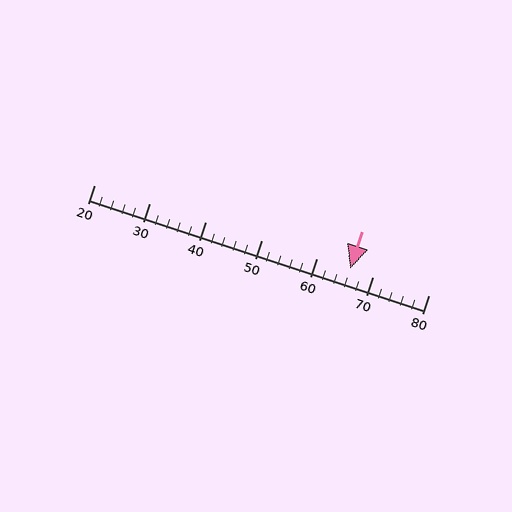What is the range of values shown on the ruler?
The ruler shows values from 20 to 80.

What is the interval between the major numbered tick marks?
The major tick marks are spaced 10 units apart.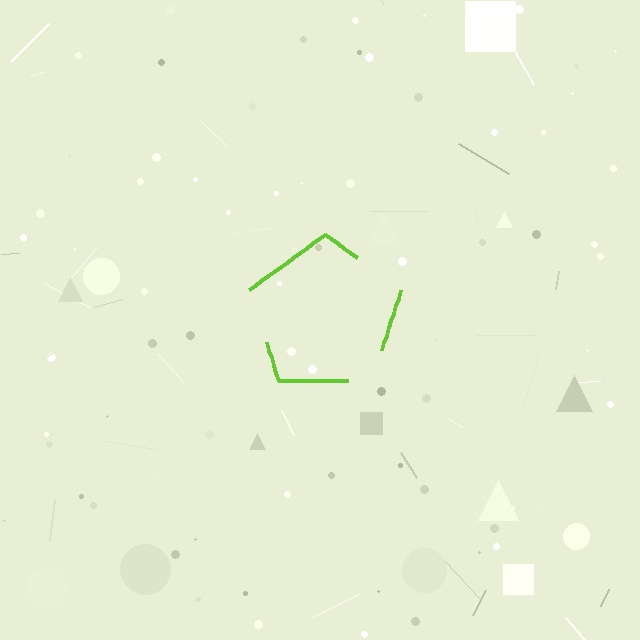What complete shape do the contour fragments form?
The contour fragments form a pentagon.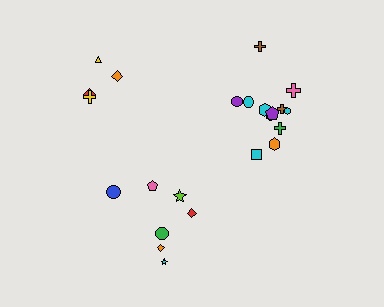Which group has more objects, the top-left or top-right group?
The top-right group.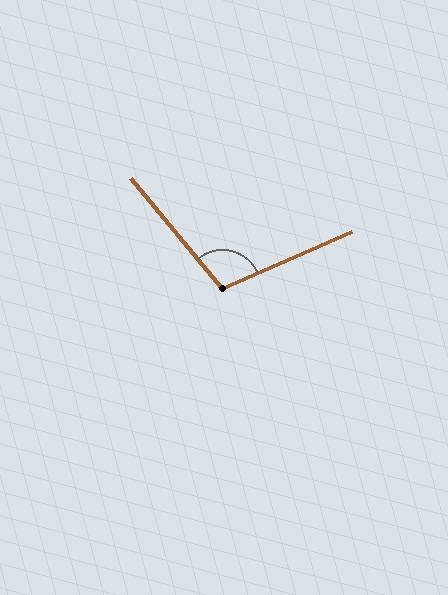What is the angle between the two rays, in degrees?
Approximately 106 degrees.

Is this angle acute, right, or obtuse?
It is obtuse.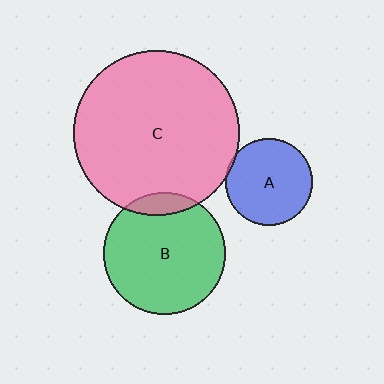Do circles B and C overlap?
Yes.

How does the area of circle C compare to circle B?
Approximately 1.8 times.